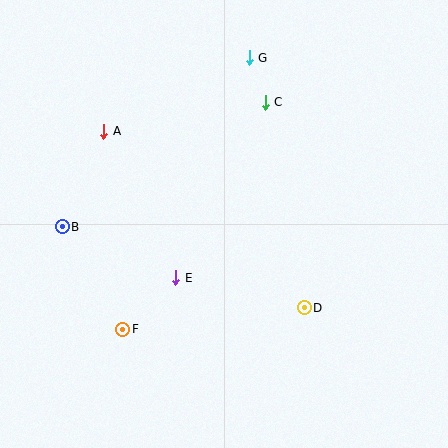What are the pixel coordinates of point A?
Point A is at (104, 131).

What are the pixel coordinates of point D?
Point D is at (304, 308).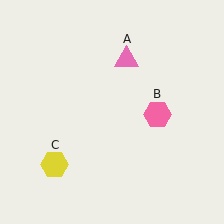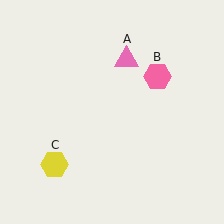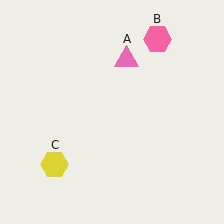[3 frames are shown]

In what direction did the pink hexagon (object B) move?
The pink hexagon (object B) moved up.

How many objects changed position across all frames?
1 object changed position: pink hexagon (object B).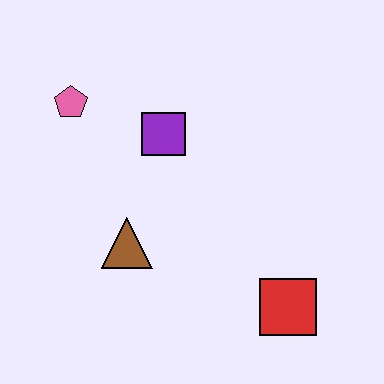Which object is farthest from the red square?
The pink pentagon is farthest from the red square.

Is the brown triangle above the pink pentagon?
No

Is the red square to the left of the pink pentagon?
No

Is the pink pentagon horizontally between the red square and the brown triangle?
No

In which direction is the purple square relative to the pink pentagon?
The purple square is to the right of the pink pentagon.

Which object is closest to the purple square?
The pink pentagon is closest to the purple square.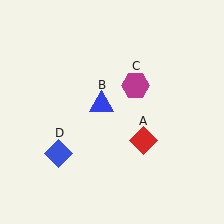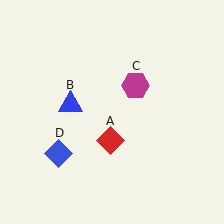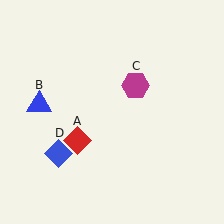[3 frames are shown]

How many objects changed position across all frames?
2 objects changed position: red diamond (object A), blue triangle (object B).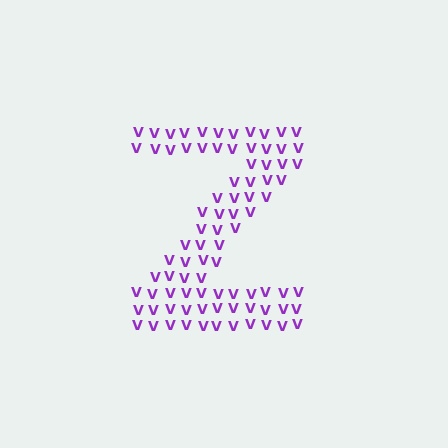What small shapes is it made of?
It is made of small letter V's.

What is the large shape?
The large shape is the letter Z.